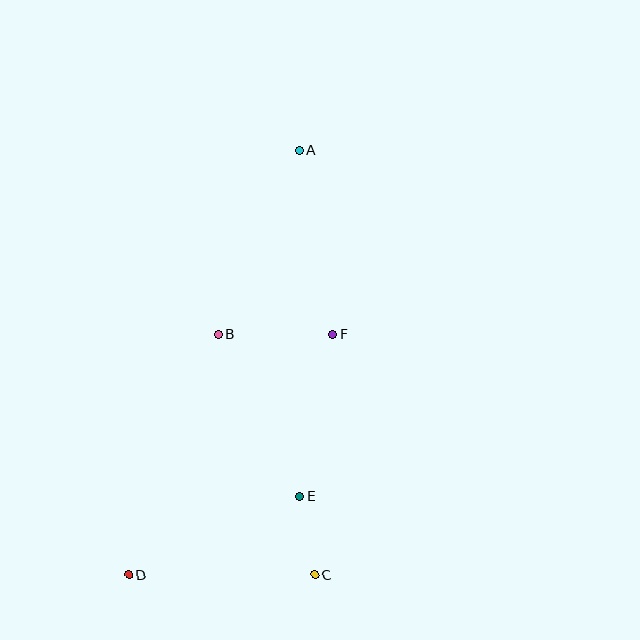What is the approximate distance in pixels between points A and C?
The distance between A and C is approximately 425 pixels.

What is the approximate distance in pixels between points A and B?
The distance between A and B is approximately 201 pixels.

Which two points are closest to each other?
Points C and E are closest to each other.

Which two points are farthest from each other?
Points A and D are farthest from each other.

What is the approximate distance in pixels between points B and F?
The distance between B and F is approximately 114 pixels.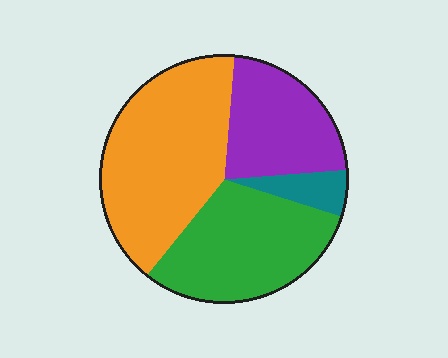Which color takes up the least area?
Teal, at roughly 5%.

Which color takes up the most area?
Orange, at roughly 40%.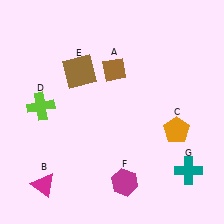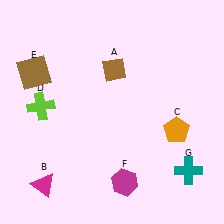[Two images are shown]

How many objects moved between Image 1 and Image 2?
1 object moved between the two images.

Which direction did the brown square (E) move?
The brown square (E) moved left.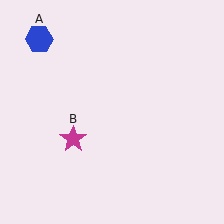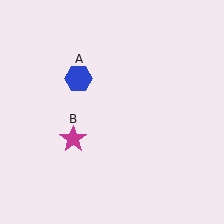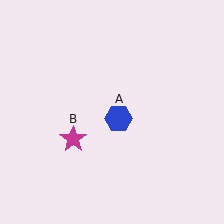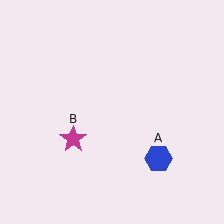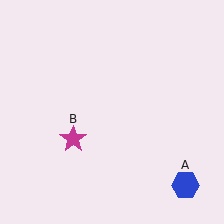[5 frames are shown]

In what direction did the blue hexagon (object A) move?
The blue hexagon (object A) moved down and to the right.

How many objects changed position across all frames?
1 object changed position: blue hexagon (object A).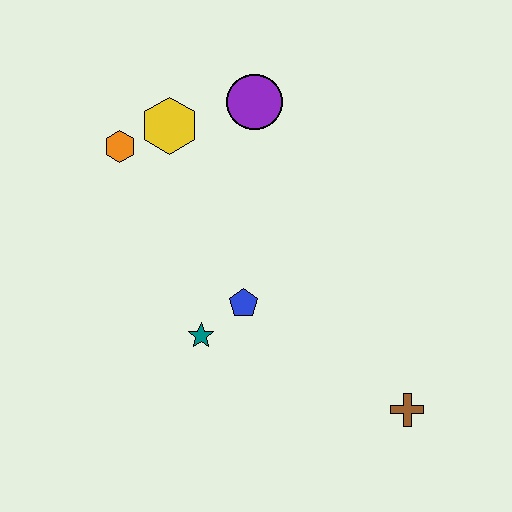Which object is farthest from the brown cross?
The orange hexagon is farthest from the brown cross.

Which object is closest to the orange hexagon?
The yellow hexagon is closest to the orange hexagon.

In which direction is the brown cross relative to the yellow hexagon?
The brown cross is below the yellow hexagon.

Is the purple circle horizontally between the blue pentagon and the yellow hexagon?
No